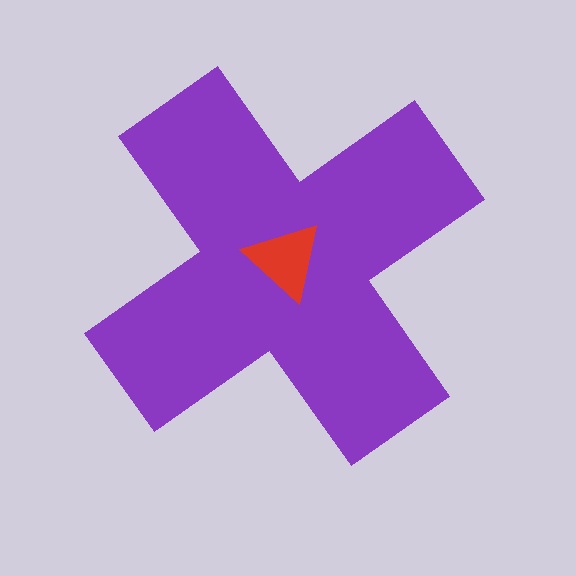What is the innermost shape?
The red triangle.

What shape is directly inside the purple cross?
The red triangle.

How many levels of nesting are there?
2.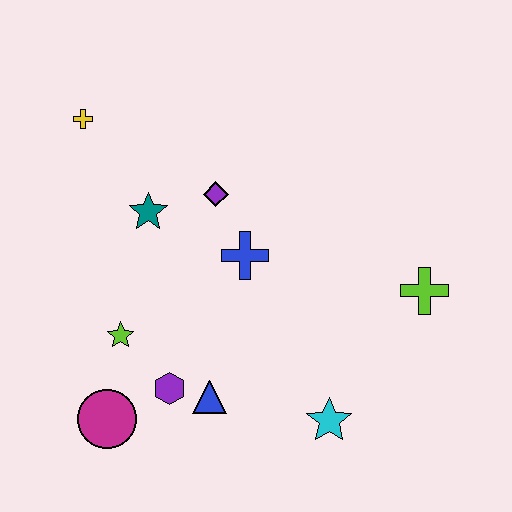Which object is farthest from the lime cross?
The yellow cross is farthest from the lime cross.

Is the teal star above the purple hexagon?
Yes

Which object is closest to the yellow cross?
The teal star is closest to the yellow cross.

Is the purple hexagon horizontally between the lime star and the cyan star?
Yes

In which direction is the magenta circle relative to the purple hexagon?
The magenta circle is to the left of the purple hexagon.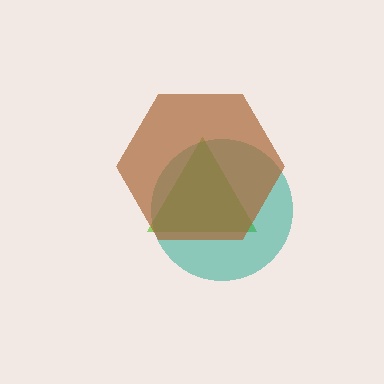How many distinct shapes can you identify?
There are 3 distinct shapes: a lime triangle, a teal circle, a brown hexagon.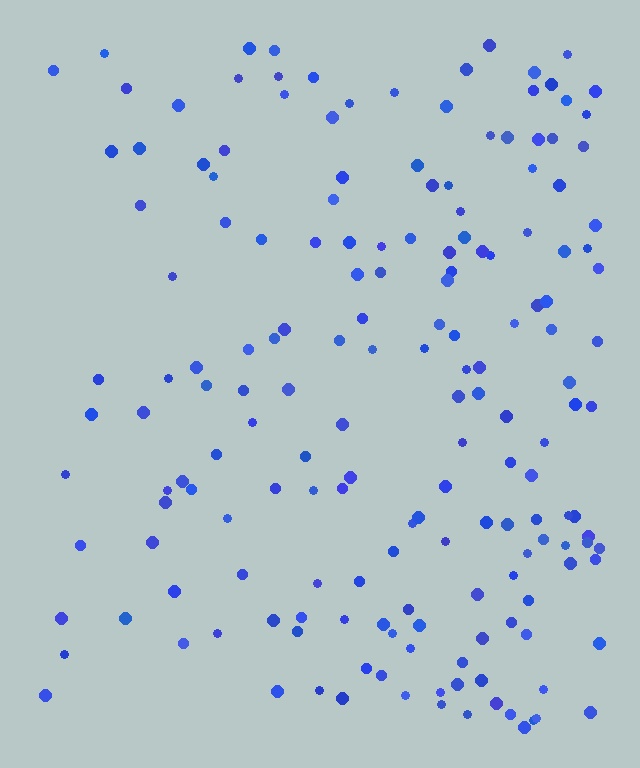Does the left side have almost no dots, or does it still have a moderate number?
Still a moderate number, just noticeably fewer than the right.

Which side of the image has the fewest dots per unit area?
The left.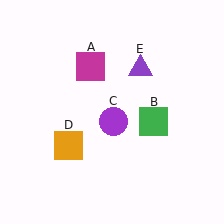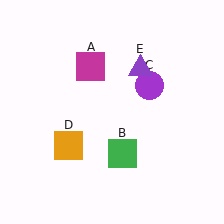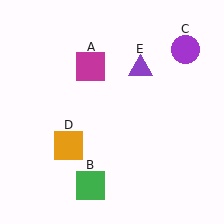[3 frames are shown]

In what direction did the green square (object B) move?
The green square (object B) moved down and to the left.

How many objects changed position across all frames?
2 objects changed position: green square (object B), purple circle (object C).